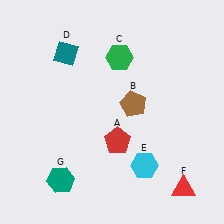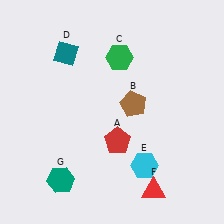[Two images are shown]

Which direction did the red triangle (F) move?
The red triangle (F) moved left.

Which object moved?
The red triangle (F) moved left.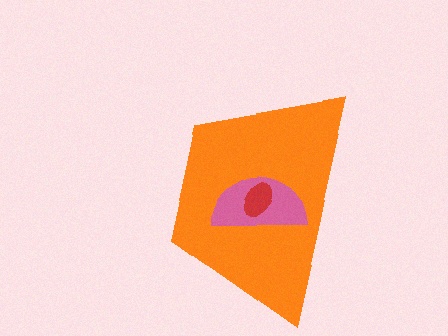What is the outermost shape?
The orange trapezoid.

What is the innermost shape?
The red ellipse.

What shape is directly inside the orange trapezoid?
The pink semicircle.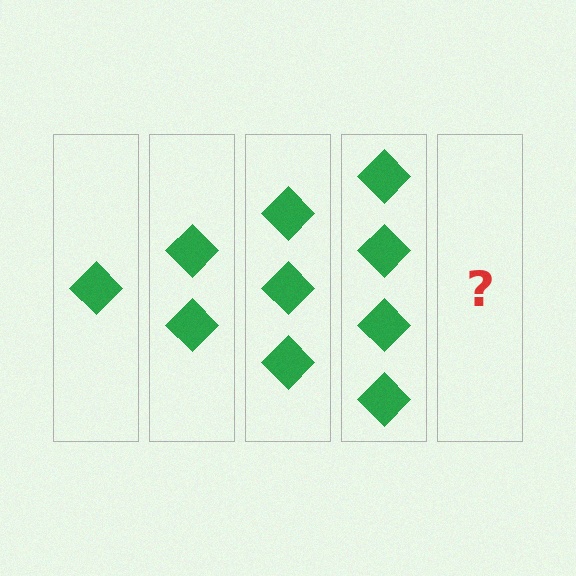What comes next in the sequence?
The next element should be 5 diamonds.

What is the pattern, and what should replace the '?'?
The pattern is that each step adds one more diamond. The '?' should be 5 diamonds.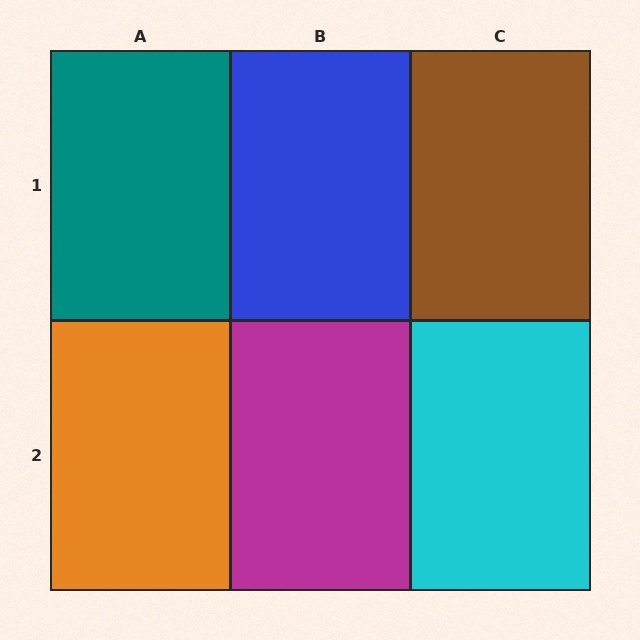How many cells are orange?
1 cell is orange.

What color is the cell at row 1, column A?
Teal.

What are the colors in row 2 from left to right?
Orange, magenta, cyan.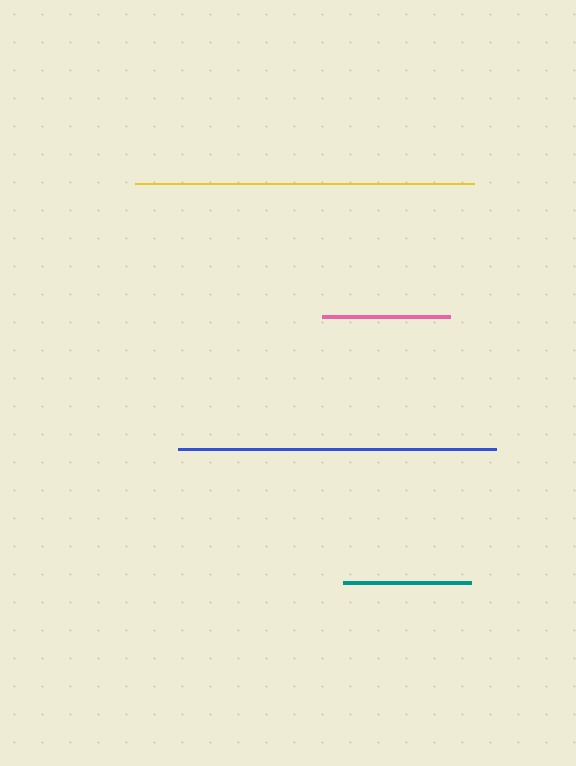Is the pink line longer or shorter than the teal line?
The teal line is longer than the pink line.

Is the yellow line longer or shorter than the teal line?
The yellow line is longer than the teal line.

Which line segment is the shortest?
The pink line is the shortest at approximately 128 pixels.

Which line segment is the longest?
The yellow line is the longest at approximately 339 pixels.